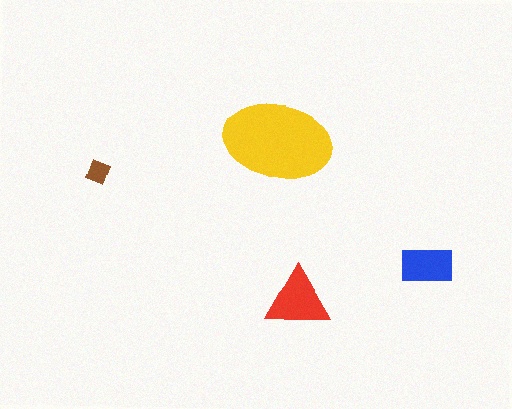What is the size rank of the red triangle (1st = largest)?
2nd.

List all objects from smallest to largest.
The brown diamond, the blue rectangle, the red triangle, the yellow ellipse.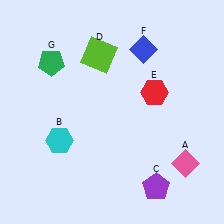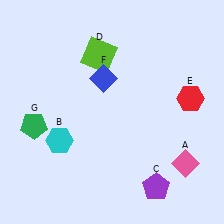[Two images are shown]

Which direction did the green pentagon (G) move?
The green pentagon (G) moved down.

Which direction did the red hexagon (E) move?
The red hexagon (E) moved right.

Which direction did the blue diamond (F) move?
The blue diamond (F) moved left.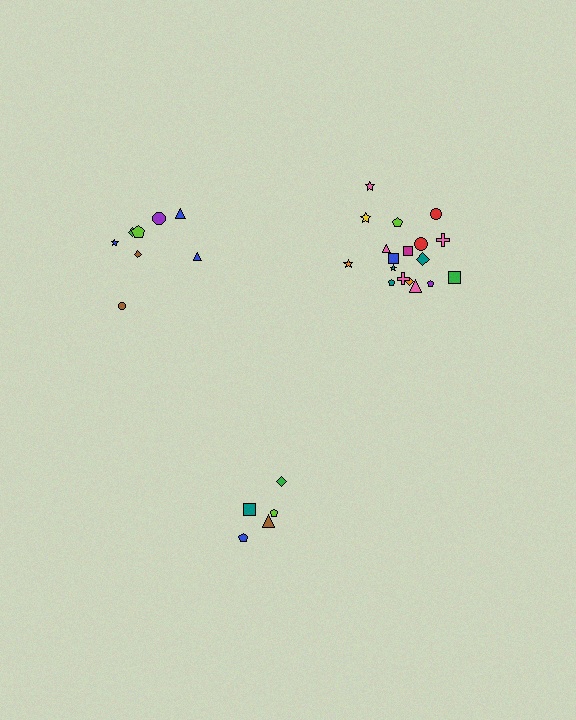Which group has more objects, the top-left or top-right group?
The top-right group.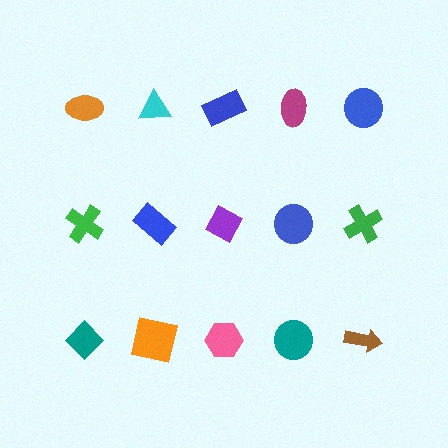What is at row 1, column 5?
A blue circle.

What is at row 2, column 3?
A purple diamond.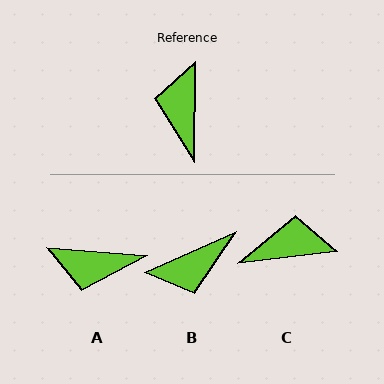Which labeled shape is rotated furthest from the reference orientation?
B, about 114 degrees away.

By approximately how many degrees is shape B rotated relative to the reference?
Approximately 114 degrees counter-clockwise.